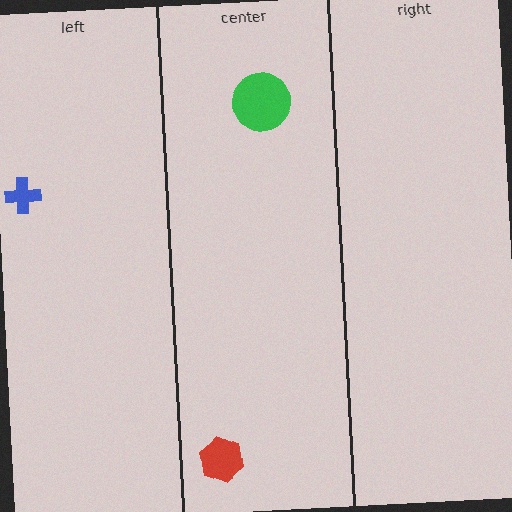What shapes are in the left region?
The blue cross.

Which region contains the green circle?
The center region.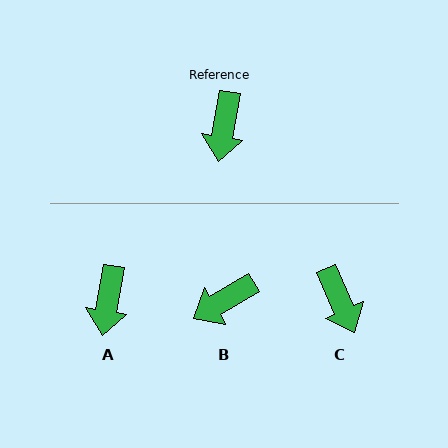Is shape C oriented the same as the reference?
No, it is off by about 34 degrees.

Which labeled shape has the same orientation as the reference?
A.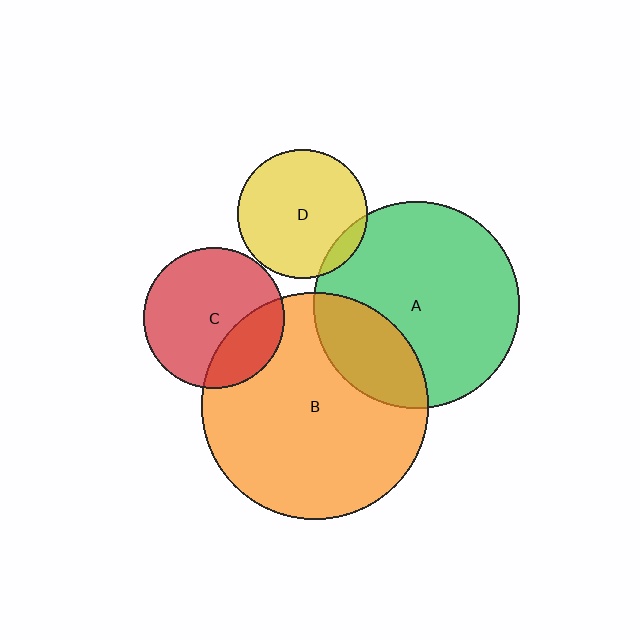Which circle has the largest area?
Circle B (orange).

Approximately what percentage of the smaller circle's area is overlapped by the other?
Approximately 25%.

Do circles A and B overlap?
Yes.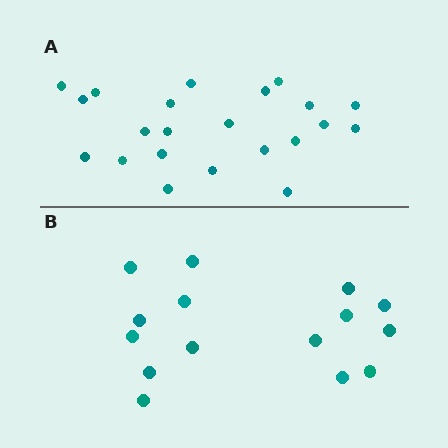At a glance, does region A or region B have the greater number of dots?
Region A (the top region) has more dots.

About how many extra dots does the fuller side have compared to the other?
Region A has roughly 8 or so more dots than region B.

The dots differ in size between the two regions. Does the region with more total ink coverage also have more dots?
No. Region B has more total ink coverage because its dots are larger, but region A actually contains more individual dots. Total area can be misleading — the number of items is what matters here.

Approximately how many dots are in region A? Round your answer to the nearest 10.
About 20 dots. (The exact count is 22, which rounds to 20.)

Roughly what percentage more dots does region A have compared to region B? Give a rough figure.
About 45% more.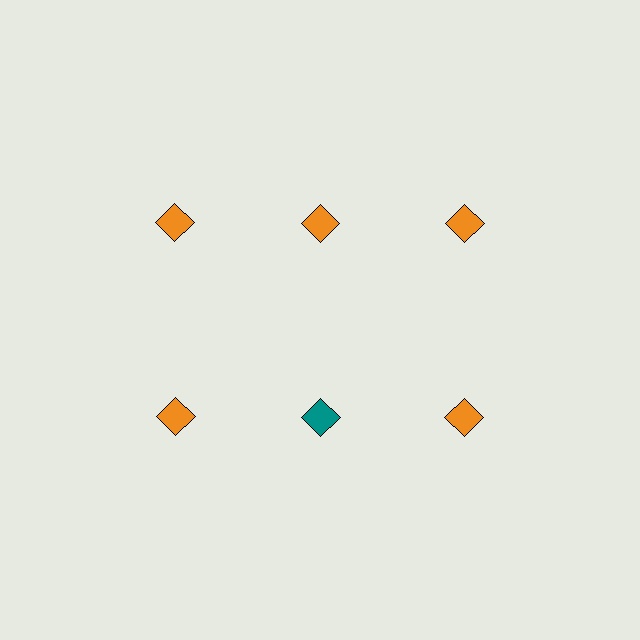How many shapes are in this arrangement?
There are 6 shapes arranged in a grid pattern.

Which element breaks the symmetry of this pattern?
The teal diamond in the second row, second from left column breaks the symmetry. All other shapes are orange diamonds.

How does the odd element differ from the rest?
It has a different color: teal instead of orange.